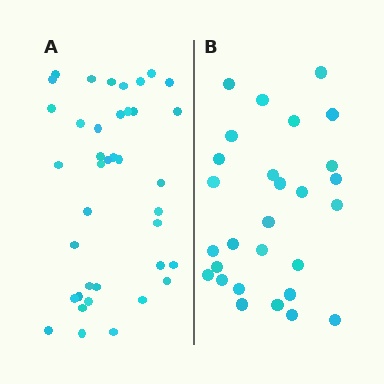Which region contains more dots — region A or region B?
Region A (the left region) has more dots.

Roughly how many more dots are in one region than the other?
Region A has roughly 12 or so more dots than region B.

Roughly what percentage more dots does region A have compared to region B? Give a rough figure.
About 40% more.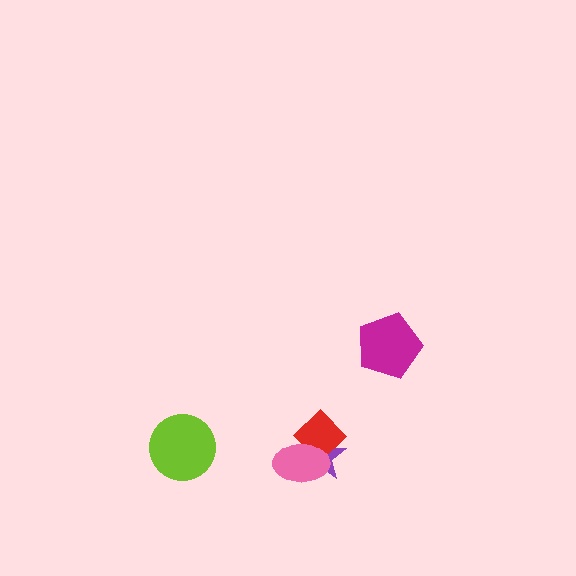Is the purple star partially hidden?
Yes, it is partially covered by another shape.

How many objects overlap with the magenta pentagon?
0 objects overlap with the magenta pentagon.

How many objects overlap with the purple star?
2 objects overlap with the purple star.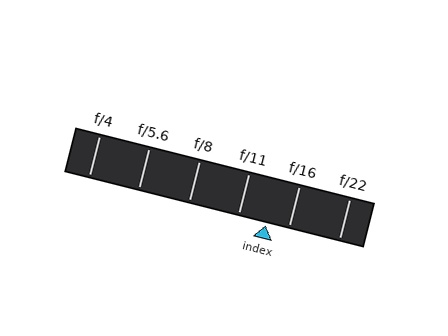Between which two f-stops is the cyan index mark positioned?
The index mark is between f/11 and f/16.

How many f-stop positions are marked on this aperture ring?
There are 6 f-stop positions marked.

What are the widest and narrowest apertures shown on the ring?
The widest aperture shown is f/4 and the narrowest is f/22.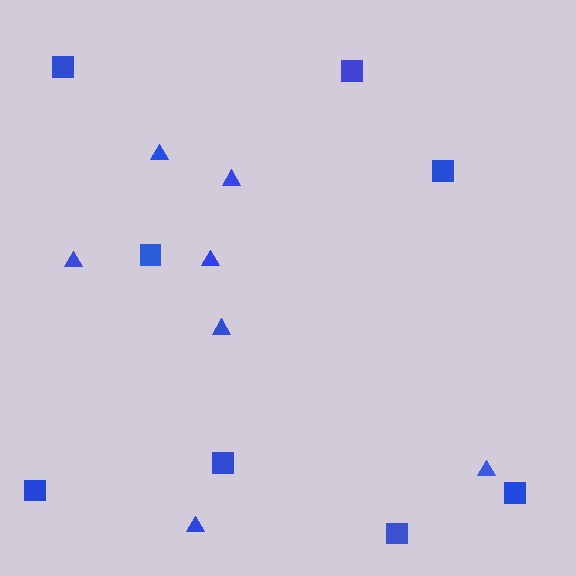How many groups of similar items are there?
There are 2 groups: one group of squares (8) and one group of triangles (7).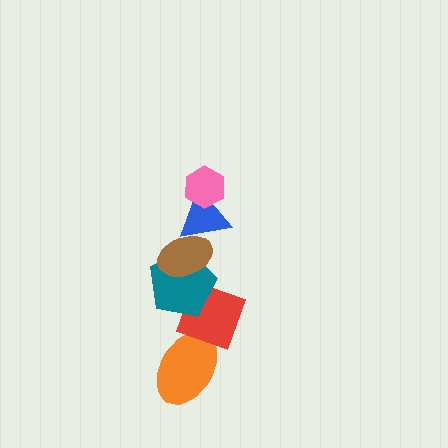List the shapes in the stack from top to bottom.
From top to bottom: the pink hexagon, the blue triangle, the brown ellipse, the teal pentagon, the red diamond, the orange ellipse.